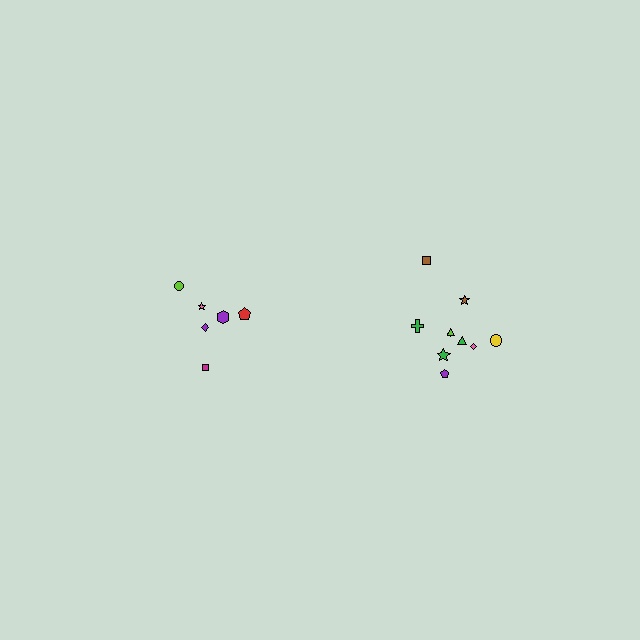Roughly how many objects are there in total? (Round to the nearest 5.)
Roughly 15 objects in total.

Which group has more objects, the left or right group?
The right group.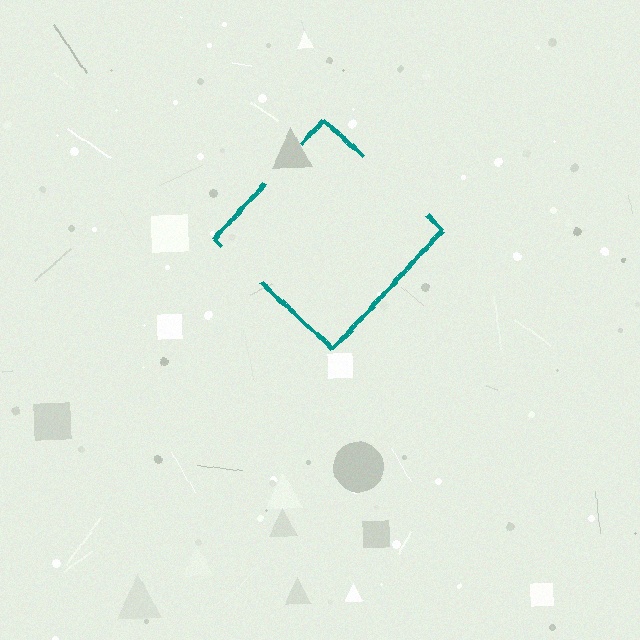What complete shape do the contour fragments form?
The contour fragments form a diamond.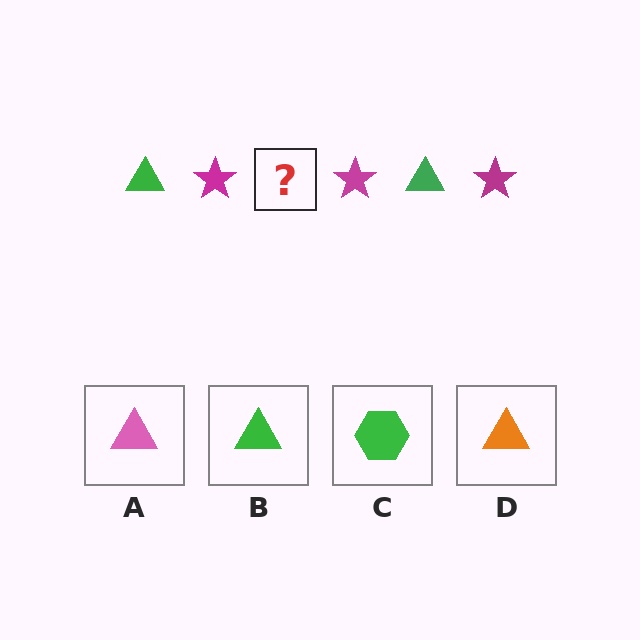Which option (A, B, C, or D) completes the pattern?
B.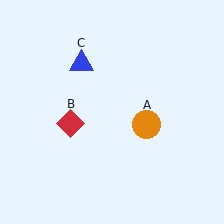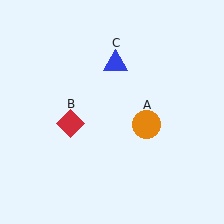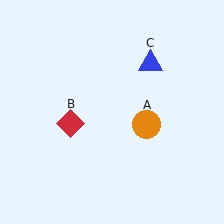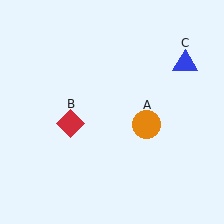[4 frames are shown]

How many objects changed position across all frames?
1 object changed position: blue triangle (object C).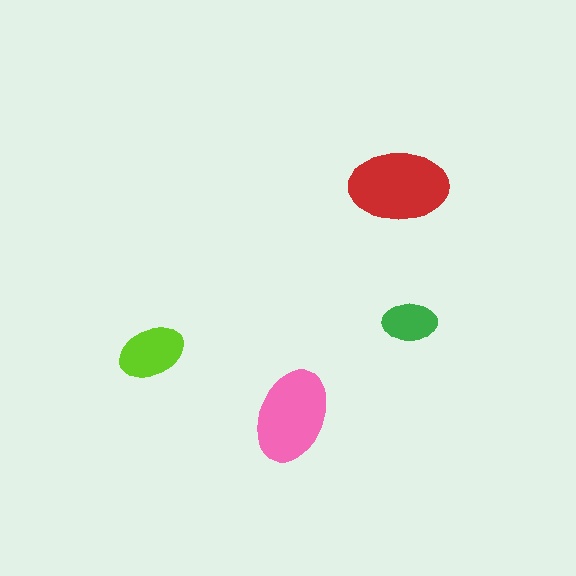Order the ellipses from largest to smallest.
the red one, the pink one, the lime one, the green one.